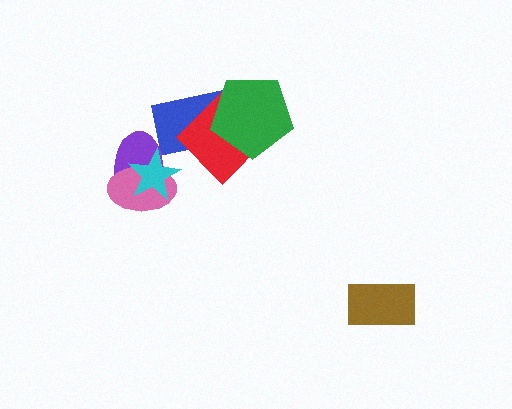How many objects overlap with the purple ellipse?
2 objects overlap with the purple ellipse.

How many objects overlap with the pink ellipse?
2 objects overlap with the pink ellipse.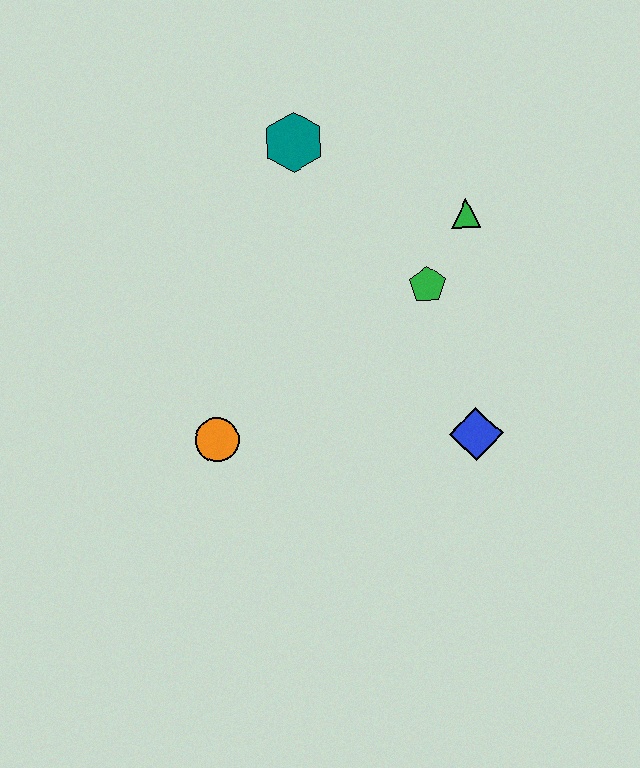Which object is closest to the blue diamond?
The green pentagon is closest to the blue diamond.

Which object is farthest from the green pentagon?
The orange circle is farthest from the green pentagon.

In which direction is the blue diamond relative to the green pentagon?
The blue diamond is below the green pentagon.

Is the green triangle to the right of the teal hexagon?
Yes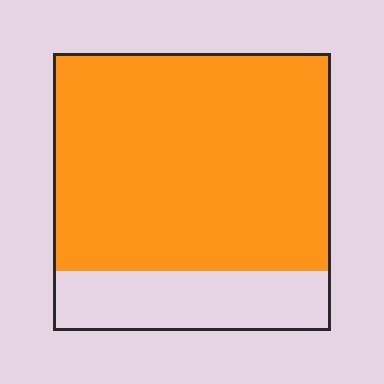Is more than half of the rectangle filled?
Yes.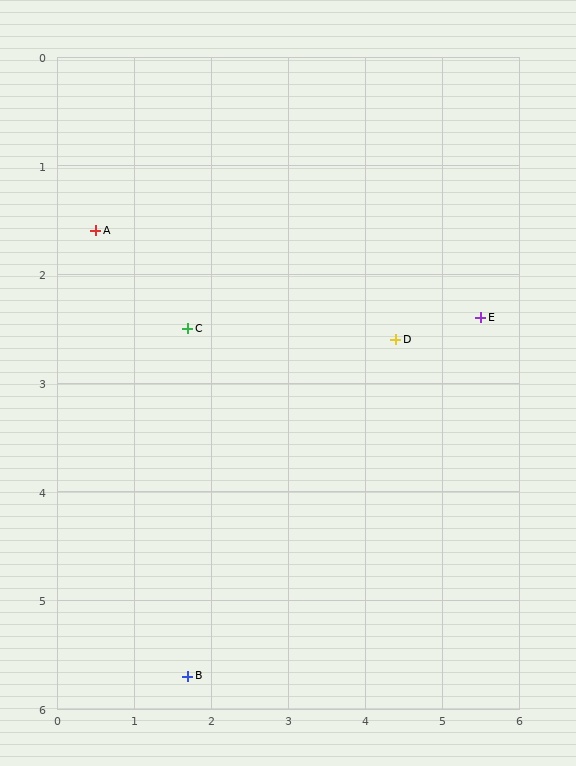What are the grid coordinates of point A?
Point A is at approximately (0.5, 1.6).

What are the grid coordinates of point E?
Point E is at approximately (5.5, 2.4).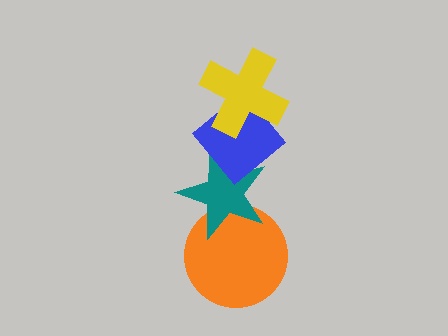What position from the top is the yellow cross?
The yellow cross is 1st from the top.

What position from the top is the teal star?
The teal star is 3rd from the top.